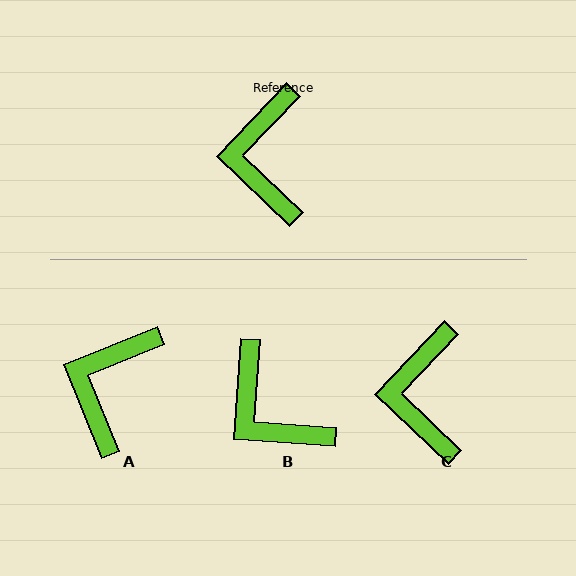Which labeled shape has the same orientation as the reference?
C.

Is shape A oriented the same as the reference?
No, it is off by about 25 degrees.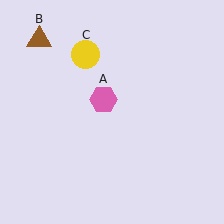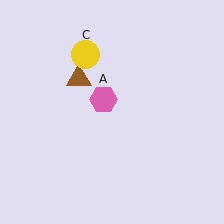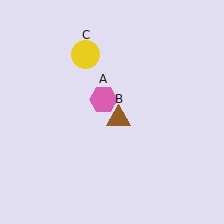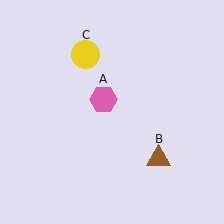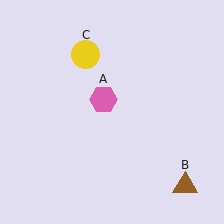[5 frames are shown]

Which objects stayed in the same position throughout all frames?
Pink hexagon (object A) and yellow circle (object C) remained stationary.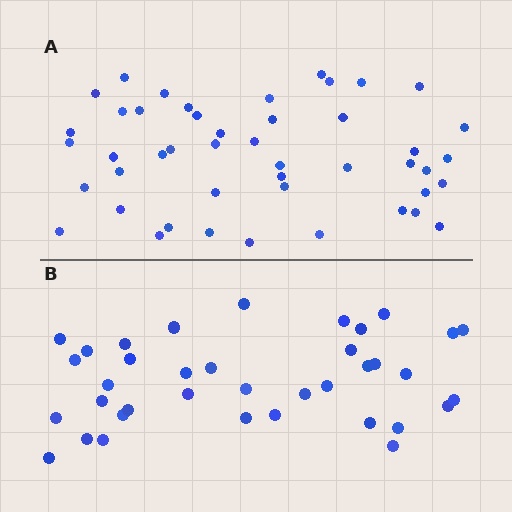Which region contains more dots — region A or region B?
Region A (the top region) has more dots.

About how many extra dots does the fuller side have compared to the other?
Region A has roughly 8 or so more dots than region B.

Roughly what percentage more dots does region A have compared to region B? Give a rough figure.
About 25% more.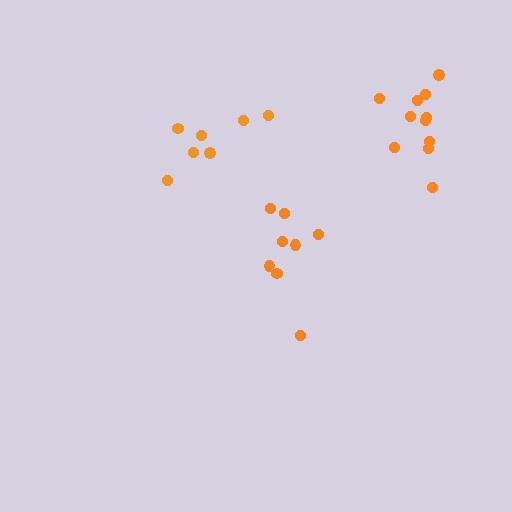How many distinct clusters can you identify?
There are 3 distinct clusters.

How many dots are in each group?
Group 1: 8 dots, Group 2: 7 dots, Group 3: 11 dots (26 total).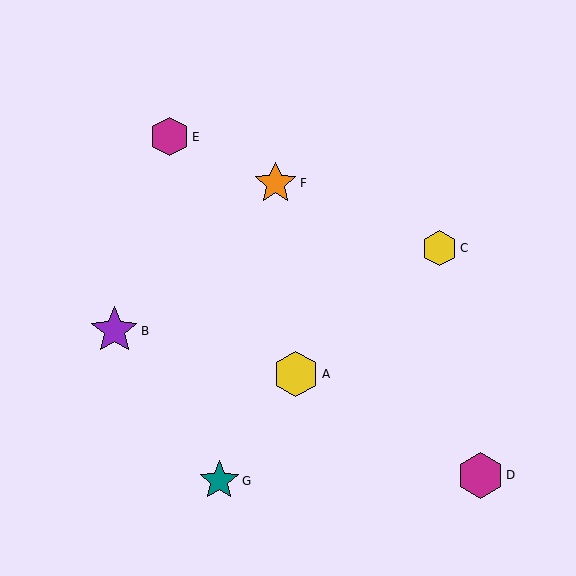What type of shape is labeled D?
Shape D is a magenta hexagon.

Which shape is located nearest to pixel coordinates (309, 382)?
The yellow hexagon (labeled A) at (296, 374) is nearest to that location.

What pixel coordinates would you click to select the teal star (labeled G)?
Click at (219, 481) to select the teal star G.